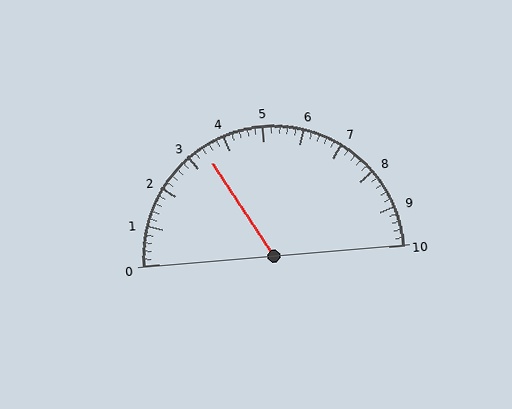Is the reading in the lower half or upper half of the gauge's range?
The reading is in the lower half of the range (0 to 10).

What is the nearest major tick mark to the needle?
The nearest major tick mark is 3.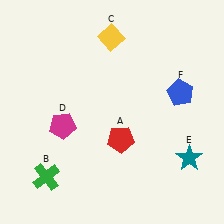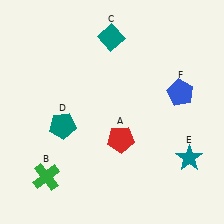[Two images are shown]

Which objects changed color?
C changed from yellow to teal. D changed from magenta to teal.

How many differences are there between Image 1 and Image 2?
There are 2 differences between the two images.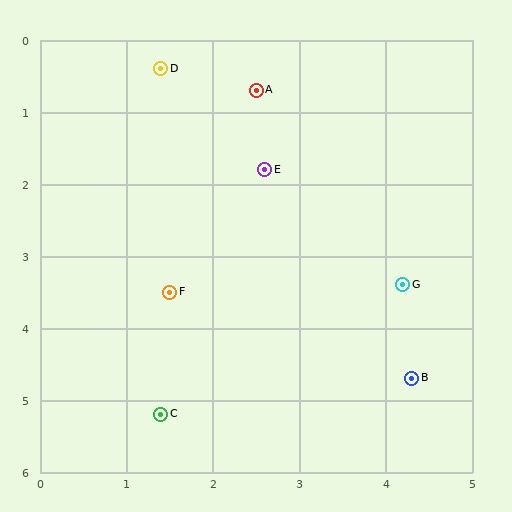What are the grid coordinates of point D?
Point D is at approximately (1.4, 0.4).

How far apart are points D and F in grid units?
Points D and F are about 3.1 grid units apart.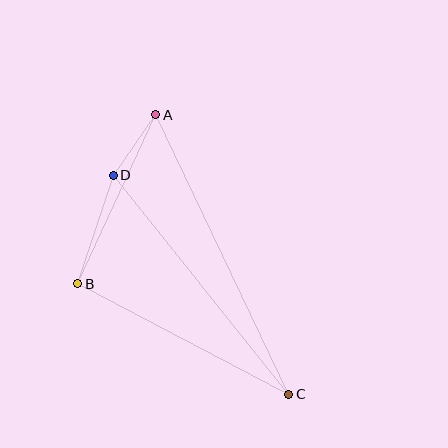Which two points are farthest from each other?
Points A and C are farthest from each other.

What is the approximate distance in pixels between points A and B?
The distance between A and B is approximately 186 pixels.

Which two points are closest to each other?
Points A and D are closest to each other.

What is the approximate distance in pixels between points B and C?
The distance between B and C is approximately 238 pixels.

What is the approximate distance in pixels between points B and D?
The distance between B and D is approximately 114 pixels.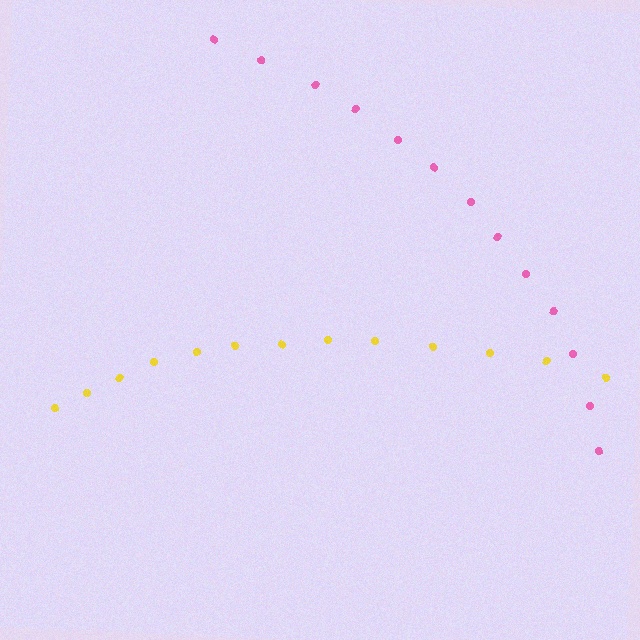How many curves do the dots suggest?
There are 2 distinct paths.